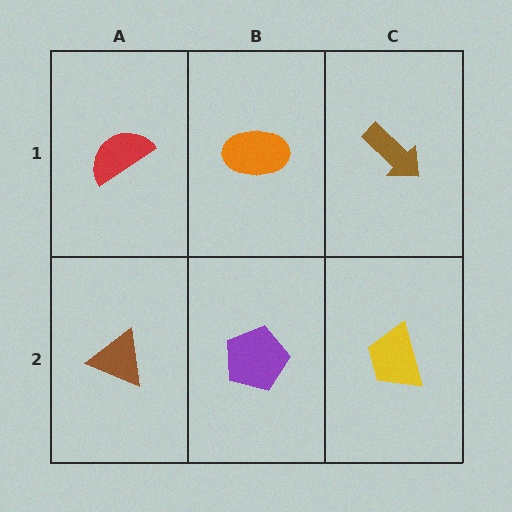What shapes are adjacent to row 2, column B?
An orange ellipse (row 1, column B), a brown triangle (row 2, column A), a yellow trapezoid (row 2, column C).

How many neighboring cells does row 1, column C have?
2.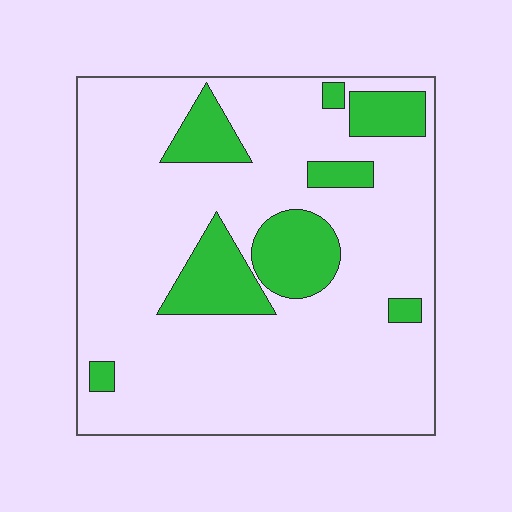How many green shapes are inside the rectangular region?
8.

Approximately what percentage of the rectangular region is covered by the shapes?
Approximately 20%.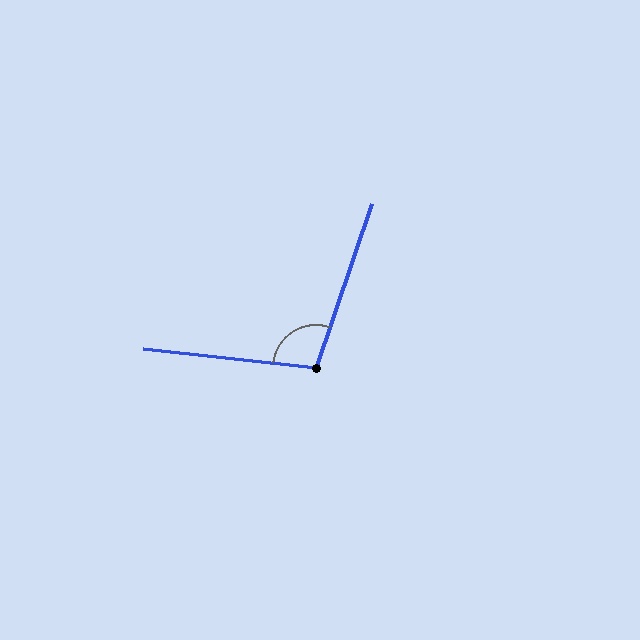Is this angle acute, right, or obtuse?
It is obtuse.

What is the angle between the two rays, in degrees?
Approximately 103 degrees.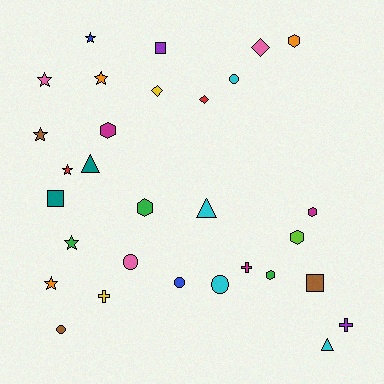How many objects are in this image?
There are 30 objects.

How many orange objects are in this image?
There are 3 orange objects.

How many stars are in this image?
There are 7 stars.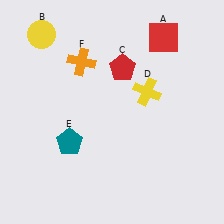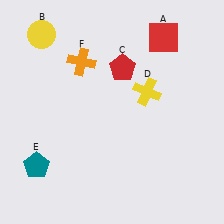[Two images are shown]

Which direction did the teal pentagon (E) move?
The teal pentagon (E) moved left.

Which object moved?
The teal pentagon (E) moved left.